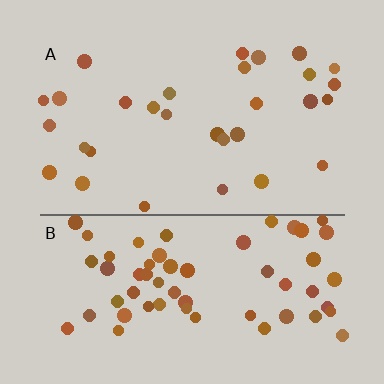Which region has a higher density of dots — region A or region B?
B (the bottom).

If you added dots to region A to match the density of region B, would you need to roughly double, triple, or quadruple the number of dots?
Approximately double.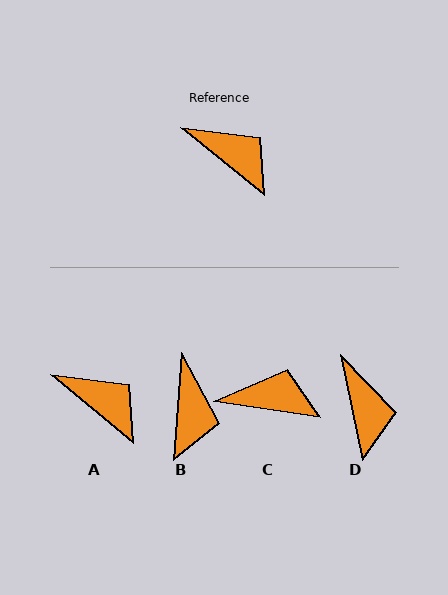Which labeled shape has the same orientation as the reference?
A.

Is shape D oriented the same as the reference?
No, it is off by about 38 degrees.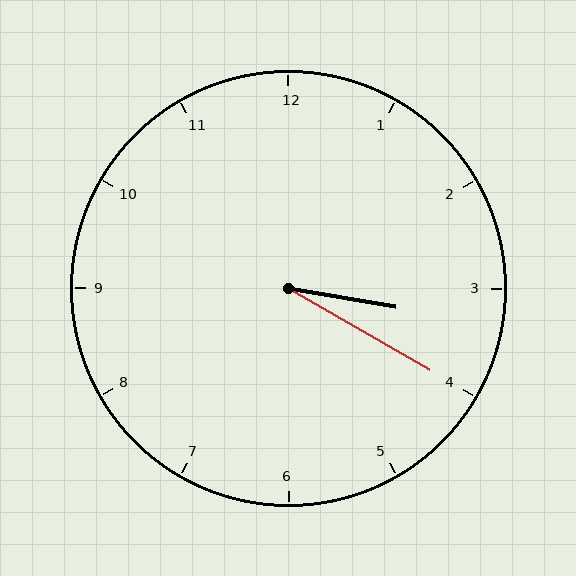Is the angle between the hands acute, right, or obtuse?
It is acute.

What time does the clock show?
3:20.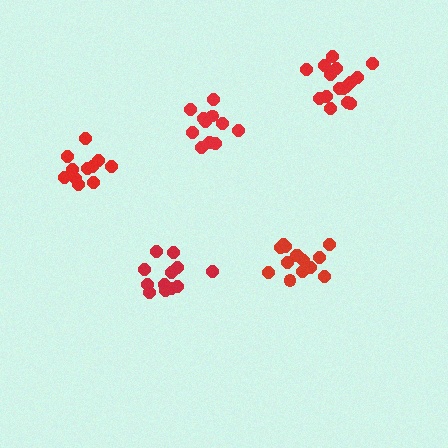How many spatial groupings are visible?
There are 5 spatial groupings.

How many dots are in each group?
Group 1: 12 dots, Group 2: 11 dots, Group 3: 16 dots, Group 4: 14 dots, Group 5: 11 dots (64 total).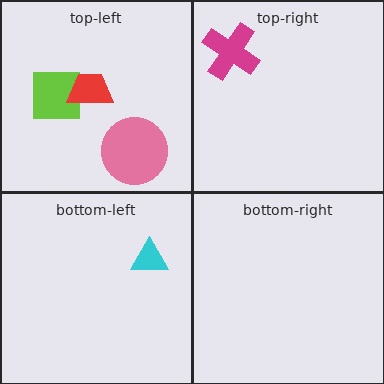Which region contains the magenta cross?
The top-right region.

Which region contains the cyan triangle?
The bottom-left region.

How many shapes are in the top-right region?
1.